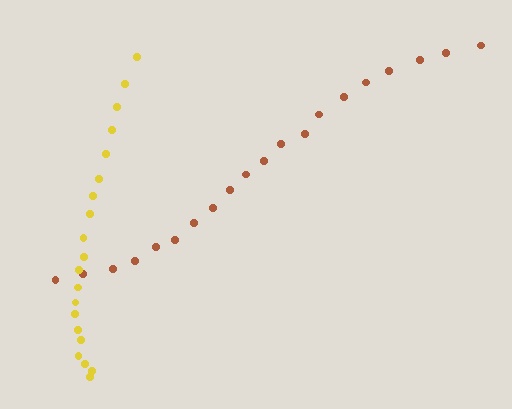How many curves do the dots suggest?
There are 2 distinct paths.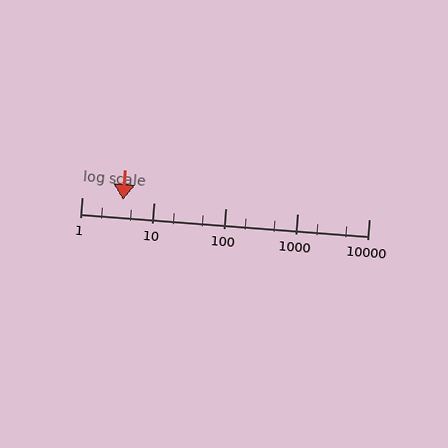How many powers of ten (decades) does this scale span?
The scale spans 4 decades, from 1 to 10000.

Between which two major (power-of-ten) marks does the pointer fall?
The pointer is between 1 and 10.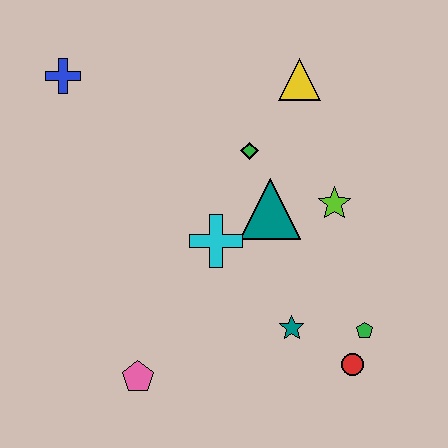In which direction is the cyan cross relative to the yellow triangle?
The cyan cross is below the yellow triangle.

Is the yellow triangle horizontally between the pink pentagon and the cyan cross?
No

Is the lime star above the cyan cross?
Yes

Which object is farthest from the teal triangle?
The blue cross is farthest from the teal triangle.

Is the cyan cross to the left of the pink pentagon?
No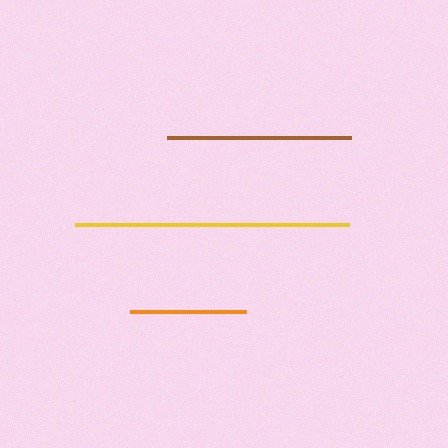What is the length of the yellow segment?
The yellow segment is approximately 274 pixels long.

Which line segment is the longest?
The yellow line is the longest at approximately 274 pixels.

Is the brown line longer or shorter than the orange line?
The brown line is longer than the orange line.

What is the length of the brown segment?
The brown segment is approximately 184 pixels long.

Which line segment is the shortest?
The orange line is the shortest at approximately 116 pixels.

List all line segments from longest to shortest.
From longest to shortest: yellow, brown, orange.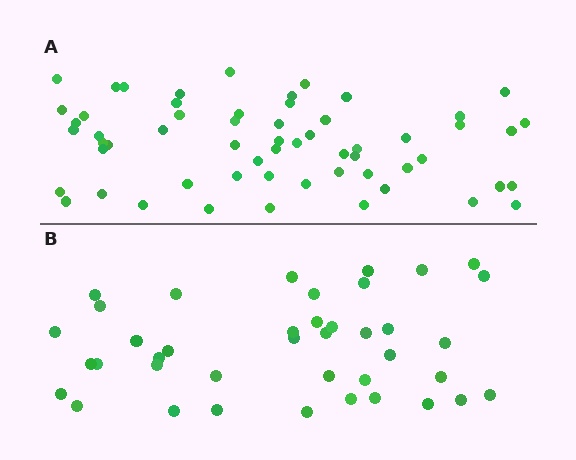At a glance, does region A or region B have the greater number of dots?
Region A (the top region) has more dots.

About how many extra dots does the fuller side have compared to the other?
Region A has approximately 20 more dots than region B.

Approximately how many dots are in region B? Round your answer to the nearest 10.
About 40 dots.